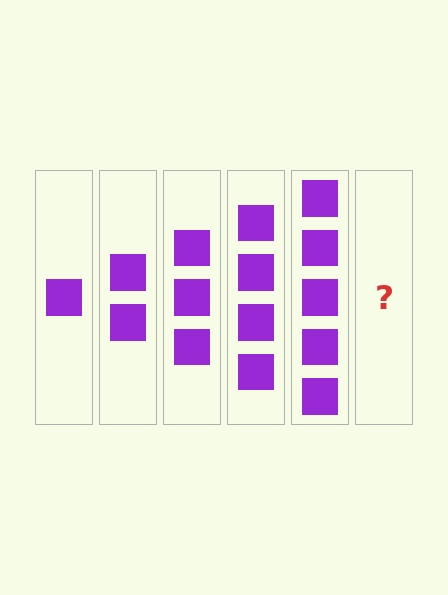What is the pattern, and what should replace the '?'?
The pattern is that each step adds one more square. The '?' should be 6 squares.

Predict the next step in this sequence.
The next step is 6 squares.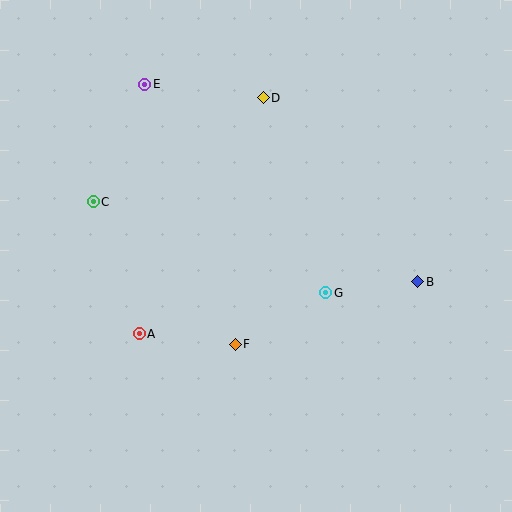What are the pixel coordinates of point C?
Point C is at (93, 202).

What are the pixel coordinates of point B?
Point B is at (418, 282).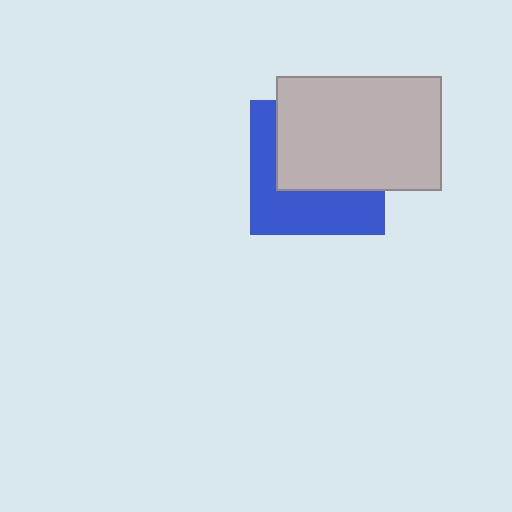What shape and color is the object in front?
The object in front is a light gray rectangle.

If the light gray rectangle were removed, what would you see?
You would see the complete blue square.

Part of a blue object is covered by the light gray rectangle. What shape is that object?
It is a square.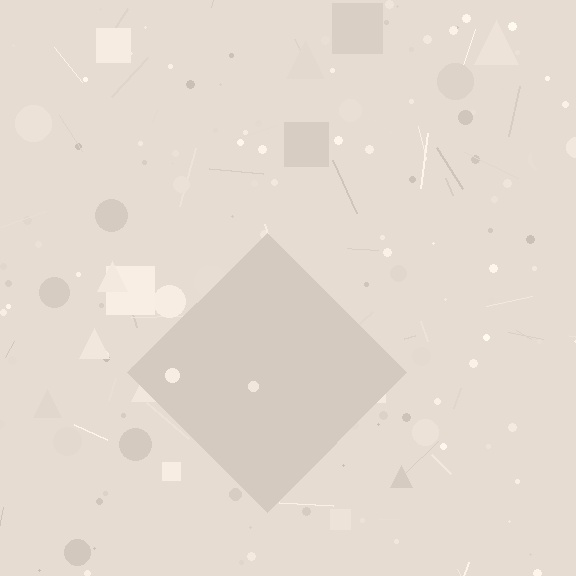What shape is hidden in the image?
A diamond is hidden in the image.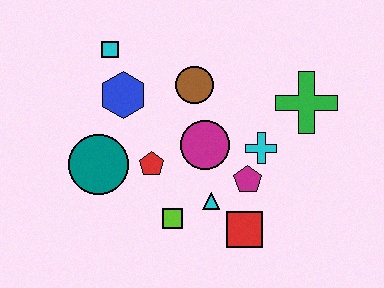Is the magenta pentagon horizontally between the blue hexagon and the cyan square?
No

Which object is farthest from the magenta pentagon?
The cyan square is farthest from the magenta pentagon.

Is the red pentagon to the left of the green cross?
Yes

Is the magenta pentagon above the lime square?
Yes